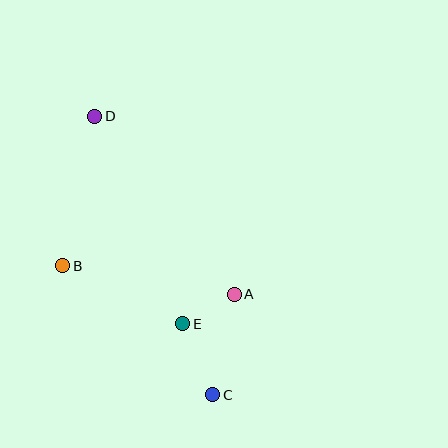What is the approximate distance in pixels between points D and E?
The distance between D and E is approximately 226 pixels.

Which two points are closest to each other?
Points A and E are closest to each other.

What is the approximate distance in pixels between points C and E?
The distance between C and E is approximately 77 pixels.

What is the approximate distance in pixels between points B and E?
The distance between B and E is approximately 133 pixels.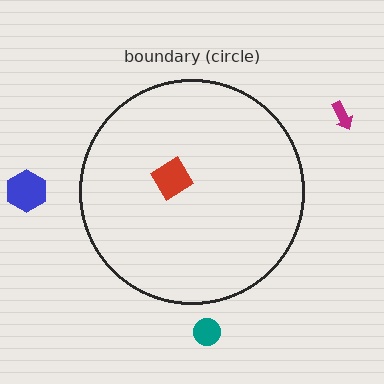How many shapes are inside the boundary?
1 inside, 3 outside.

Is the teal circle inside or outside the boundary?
Outside.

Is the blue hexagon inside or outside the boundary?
Outside.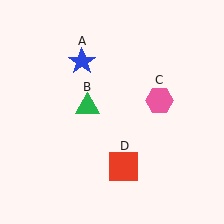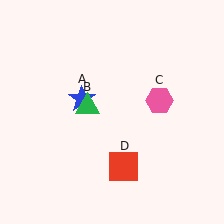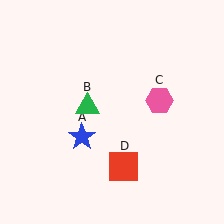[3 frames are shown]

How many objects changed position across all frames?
1 object changed position: blue star (object A).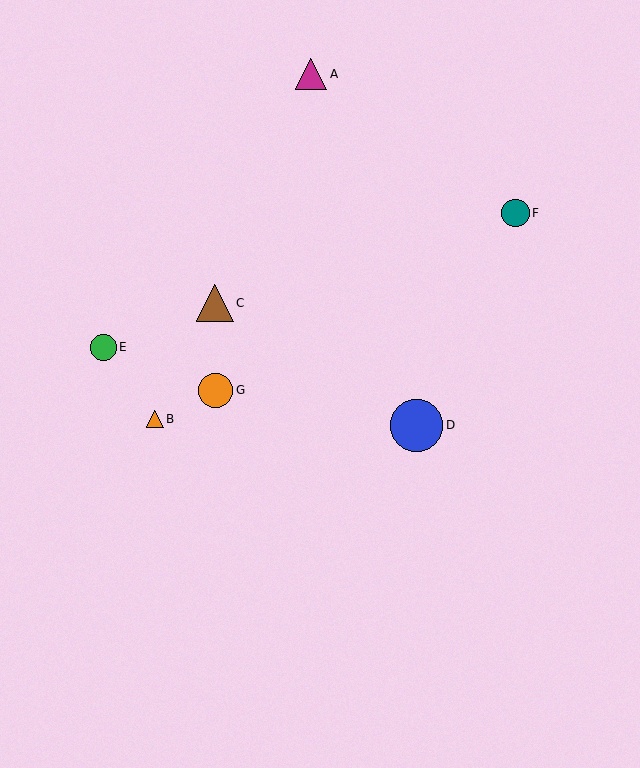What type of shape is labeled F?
Shape F is a teal circle.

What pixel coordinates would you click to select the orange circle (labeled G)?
Click at (216, 390) to select the orange circle G.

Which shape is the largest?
The blue circle (labeled D) is the largest.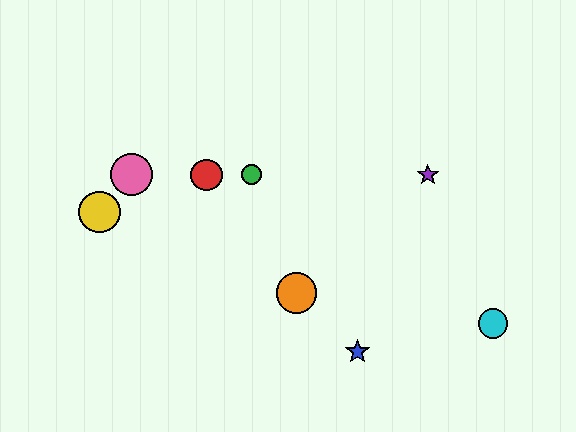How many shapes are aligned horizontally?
4 shapes (the red circle, the green circle, the purple star, the pink circle) are aligned horizontally.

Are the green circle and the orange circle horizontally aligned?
No, the green circle is at y≈175 and the orange circle is at y≈293.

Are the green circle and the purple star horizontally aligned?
Yes, both are at y≈175.